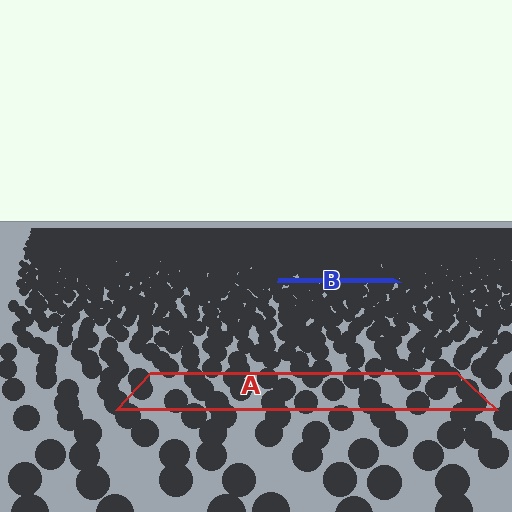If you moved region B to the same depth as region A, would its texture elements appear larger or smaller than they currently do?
They would appear larger. At a closer depth, the same texture elements are projected at a bigger on-screen size.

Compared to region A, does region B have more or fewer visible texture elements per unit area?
Region B has more texture elements per unit area — they are packed more densely because it is farther away.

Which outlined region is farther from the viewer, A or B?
Region B is farther from the viewer — the texture elements inside it appear smaller and more densely packed.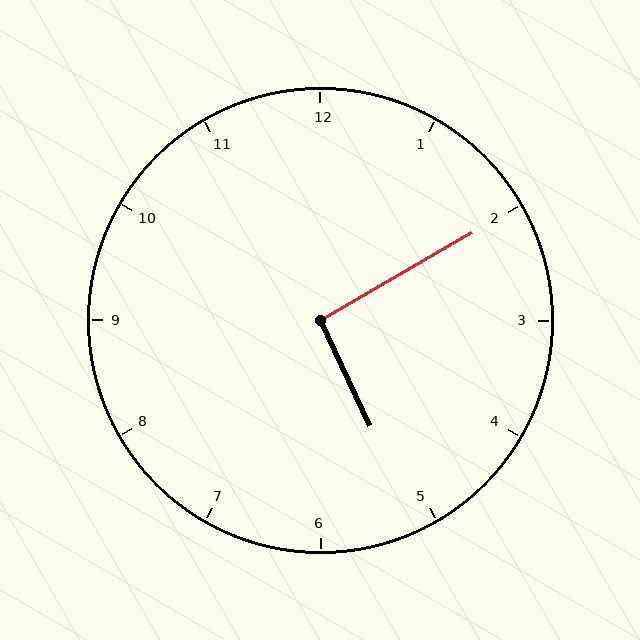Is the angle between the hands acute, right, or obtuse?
It is right.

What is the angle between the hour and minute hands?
Approximately 95 degrees.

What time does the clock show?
5:10.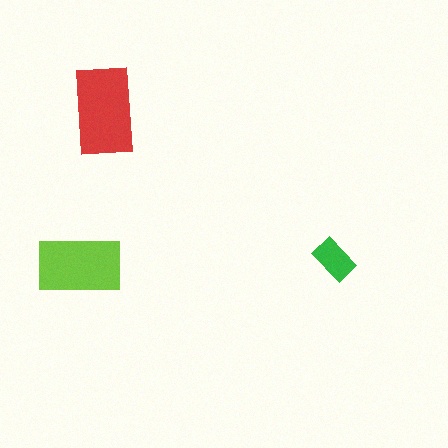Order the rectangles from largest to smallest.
the red one, the lime one, the green one.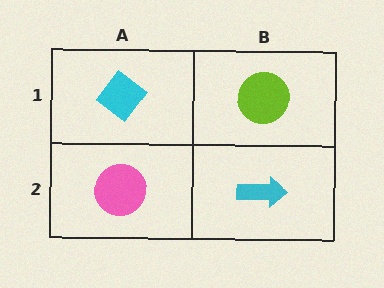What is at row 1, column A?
A cyan diamond.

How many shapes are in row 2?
2 shapes.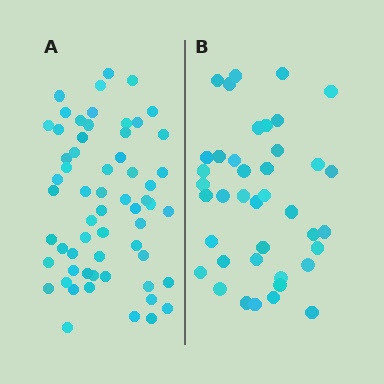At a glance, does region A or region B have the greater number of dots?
Region A (the left region) has more dots.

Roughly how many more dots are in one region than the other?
Region A has approximately 20 more dots than region B.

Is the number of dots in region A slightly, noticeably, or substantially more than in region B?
Region A has substantially more. The ratio is roughly 1.5 to 1.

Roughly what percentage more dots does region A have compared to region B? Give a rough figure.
About 50% more.